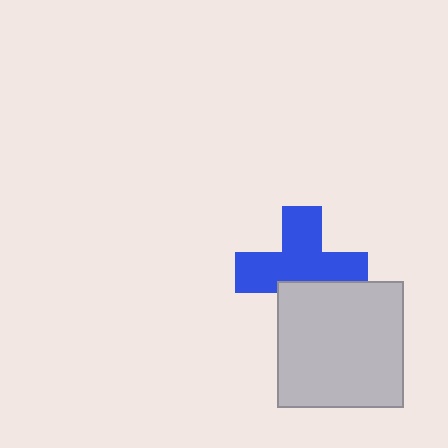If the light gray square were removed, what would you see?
You would see the complete blue cross.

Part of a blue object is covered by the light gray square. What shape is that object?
It is a cross.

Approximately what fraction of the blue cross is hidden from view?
Roughly 32% of the blue cross is hidden behind the light gray square.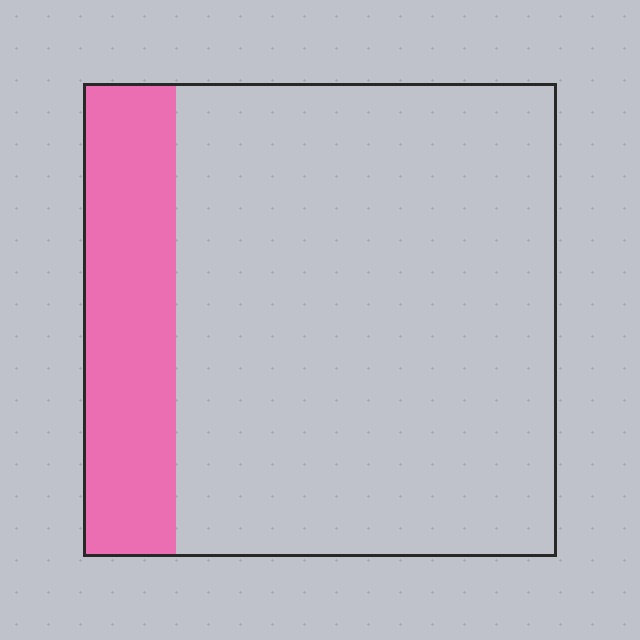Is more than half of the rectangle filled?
No.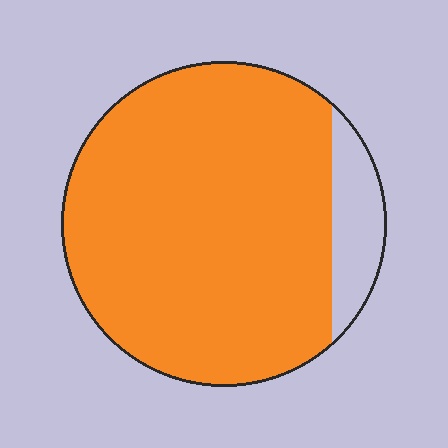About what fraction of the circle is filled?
About nine tenths (9/10).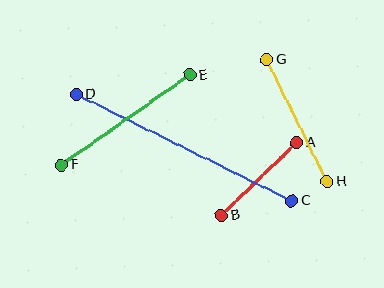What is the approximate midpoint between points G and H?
The midpoint is at approximately (297, 121) pixels.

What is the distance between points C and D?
The distance is approximately 240 pixels.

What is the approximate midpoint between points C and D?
The midpoint is at approximately (184, 148) pixels.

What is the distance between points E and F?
The distance is approximately 157 pixels.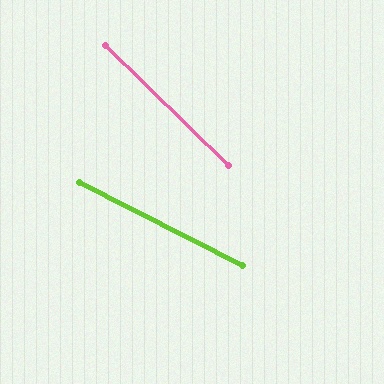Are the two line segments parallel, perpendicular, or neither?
Neither parallel nor perpendicular — they differ by about 17°.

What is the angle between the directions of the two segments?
Approximately 17 degrees.